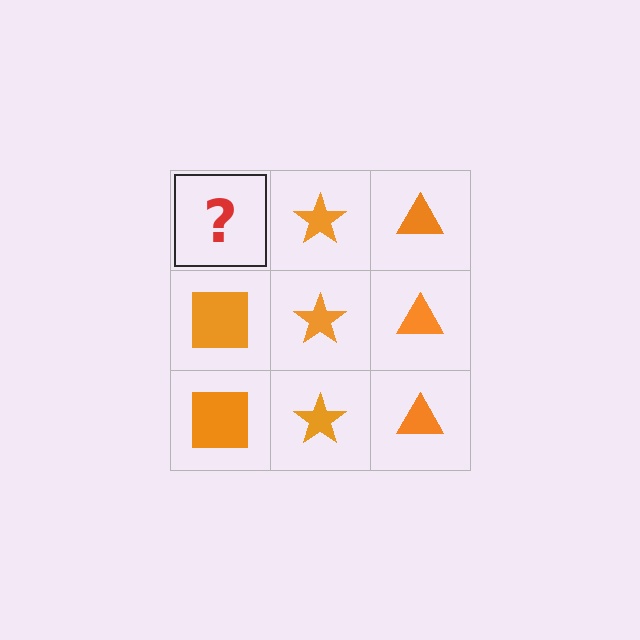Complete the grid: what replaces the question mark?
The question mark should be replaced with an orange square.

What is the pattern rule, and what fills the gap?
The rule is that each column has a consistent shape. The gap should be filled with an orange square.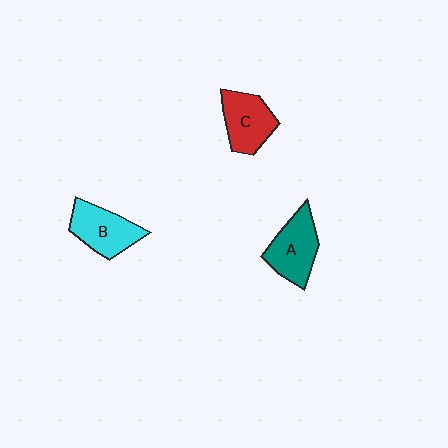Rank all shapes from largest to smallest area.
From largest to smallest: A (teal), B (cyan), C (red).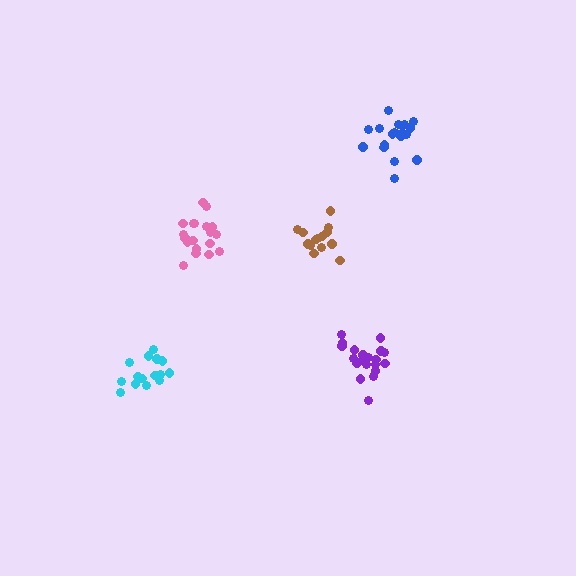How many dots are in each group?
Group 1: 15 dots, Group 2: 19 dots, Group 3: 14 dots, Group 4: 20 dots, Group 5: 19 dots (87 total).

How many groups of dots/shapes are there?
There are 5 groups.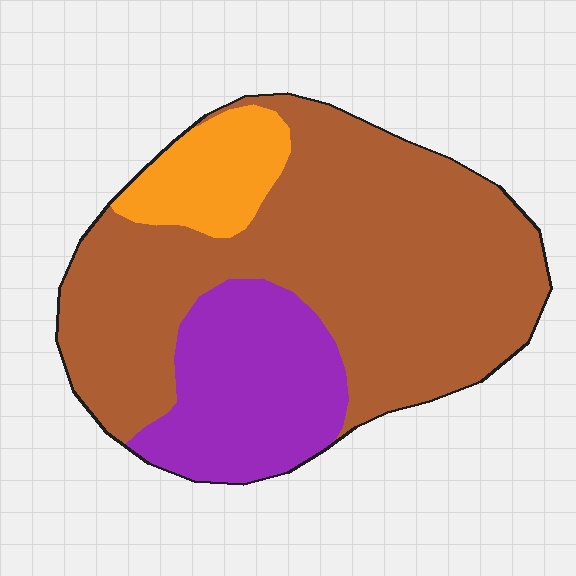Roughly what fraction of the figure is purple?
Purple takes up about one quarter (1/4) of the figure.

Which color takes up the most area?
Brown, at roughly 65%.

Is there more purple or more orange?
Purple.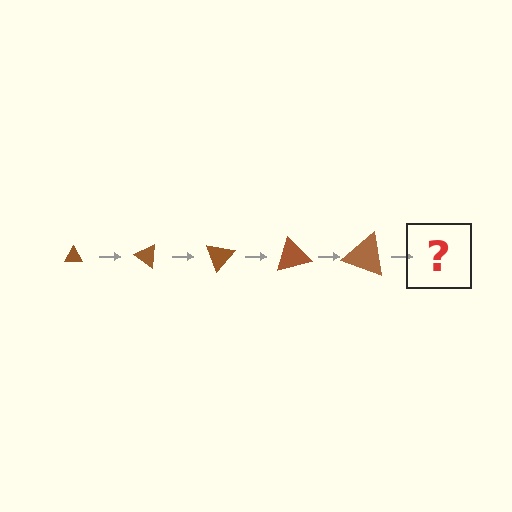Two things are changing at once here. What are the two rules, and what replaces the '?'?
The two rules are that the triangle grows larger each step and it rotates 35 degrees each step. The '?' should be a triangle, larger than the previous one and rotated 175 degrees from the start.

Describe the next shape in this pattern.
It should be a triangle, larger than the previous one and rotated 175 degrees from the start.